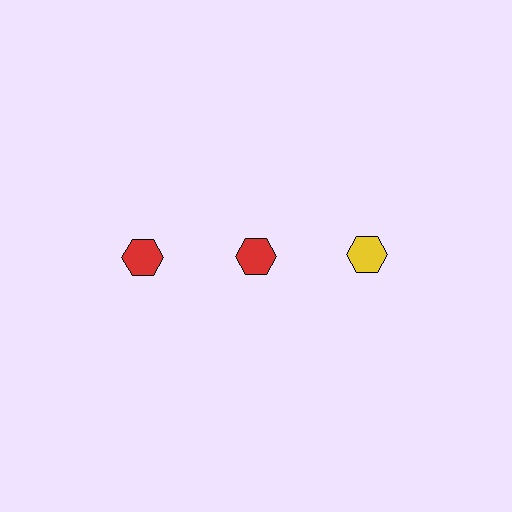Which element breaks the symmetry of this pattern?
The yellow hexagon in the top row, center column breaks the symmetry. All other shapes are red hexagons.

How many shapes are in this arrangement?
There are 3 shapes arranged in a grid pattern.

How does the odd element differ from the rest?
It has a different color: yellow instead of red.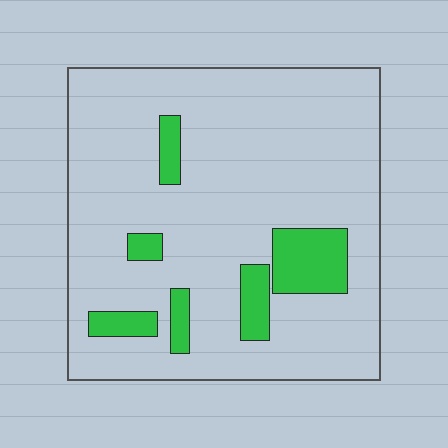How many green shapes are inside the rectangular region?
6.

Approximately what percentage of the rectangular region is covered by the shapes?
Approximately 15%.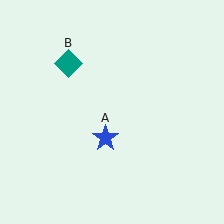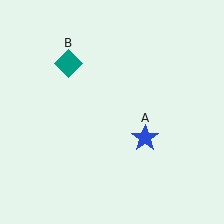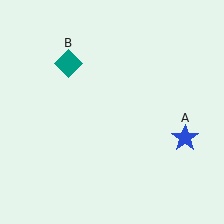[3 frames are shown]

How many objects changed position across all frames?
1 object changed position: blue star (object A).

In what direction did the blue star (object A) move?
The blue star (object A) moved right.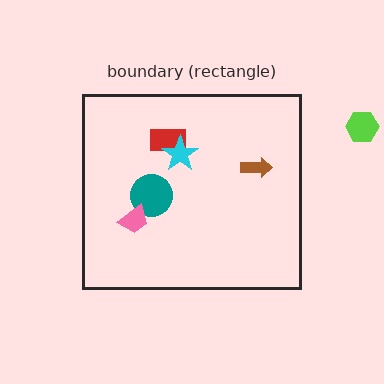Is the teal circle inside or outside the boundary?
Inside.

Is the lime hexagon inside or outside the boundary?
Outside.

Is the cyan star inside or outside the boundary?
Inside.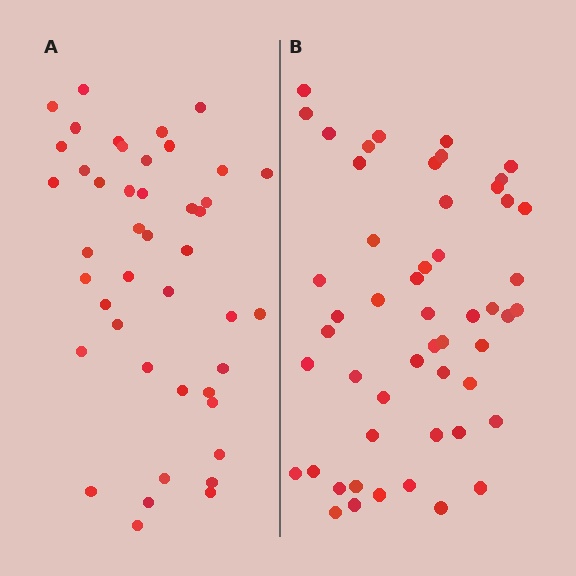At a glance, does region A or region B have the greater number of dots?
Region B (the right region) has more dots.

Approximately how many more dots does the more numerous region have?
Region B has roughly 8 or so more dots than region A.